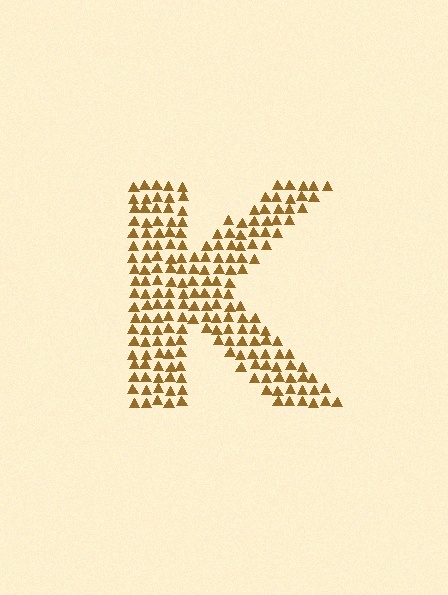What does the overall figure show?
The overall figure shows the letter K.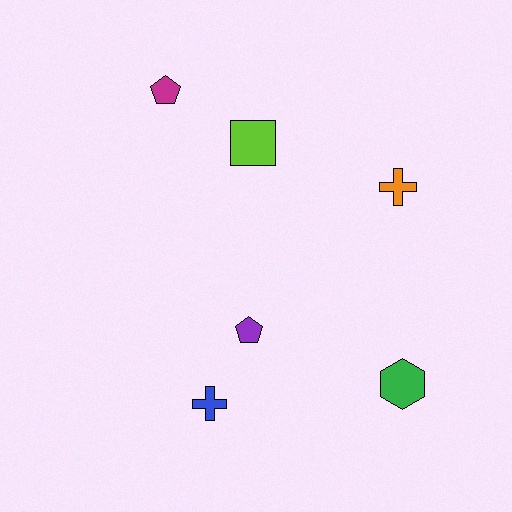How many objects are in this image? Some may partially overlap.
There are 6 objects.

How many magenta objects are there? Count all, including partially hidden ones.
There is 1 magenta object.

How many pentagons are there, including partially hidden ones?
There are 2 pentagons.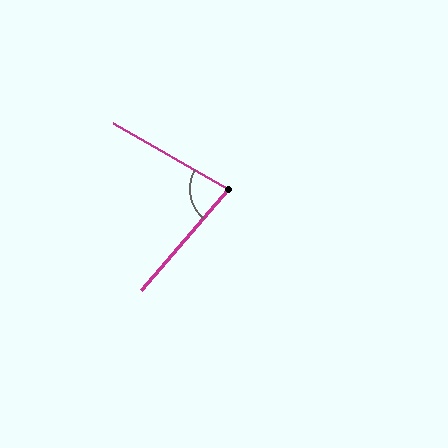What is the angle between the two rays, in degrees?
Approximately 79 degrees.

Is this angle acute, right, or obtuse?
It is acute.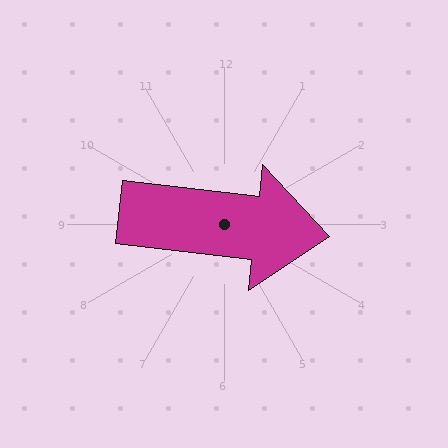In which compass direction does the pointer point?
East.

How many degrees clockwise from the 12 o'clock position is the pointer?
Approximately 97 degrees.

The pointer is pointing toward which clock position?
Roughly 3 o'clock.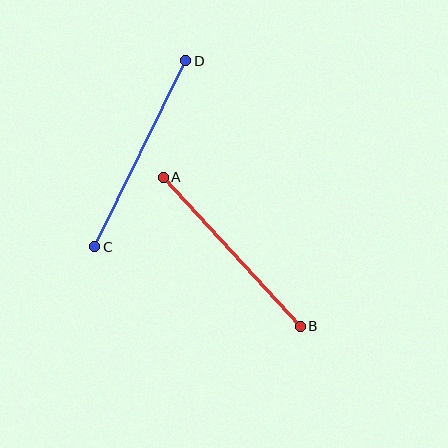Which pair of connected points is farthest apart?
Points C and D are farthest apart.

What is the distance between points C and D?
The distance is approximately 207 pixels.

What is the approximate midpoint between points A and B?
The midpoint is at approximately (232, 252) pixels.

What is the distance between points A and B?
The distance is approximately 203 pixels.